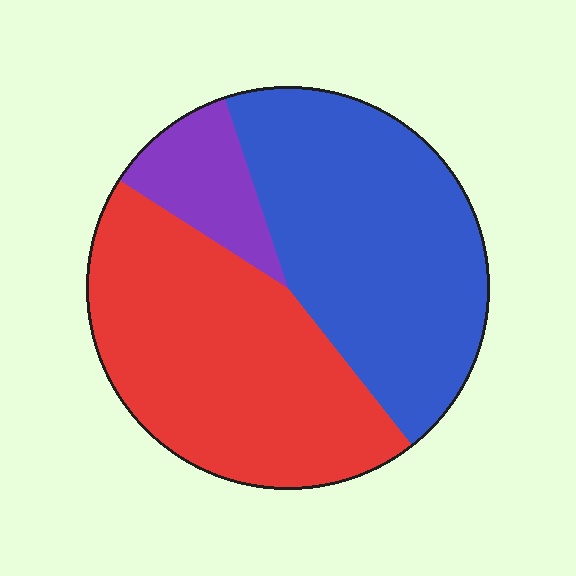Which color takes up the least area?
Purple, at roughly 10%.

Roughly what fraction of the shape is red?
Red covers about 45% of the shape.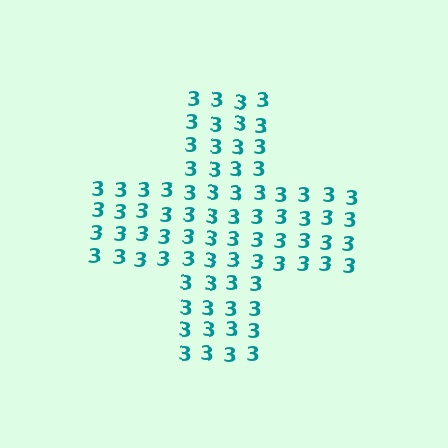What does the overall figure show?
The overall figure shows a cross.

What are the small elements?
The small elements are digit 3's.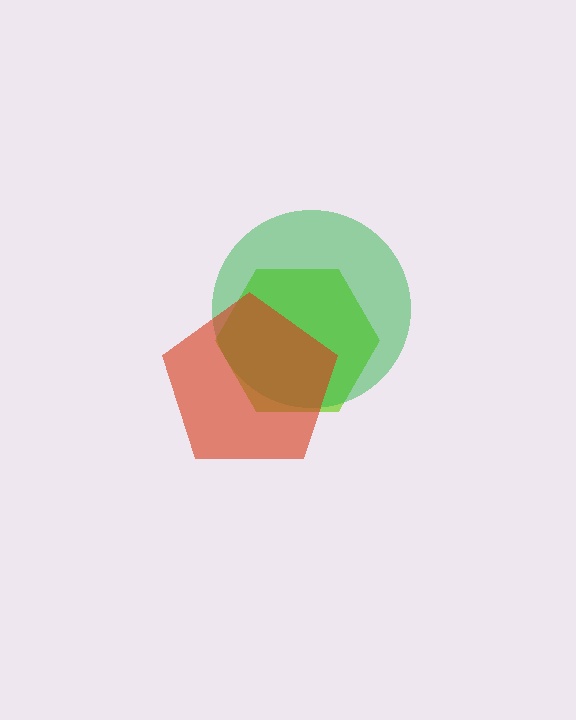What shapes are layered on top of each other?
The layered shapes are: a lime hexagon, a green circle, a red pentagon.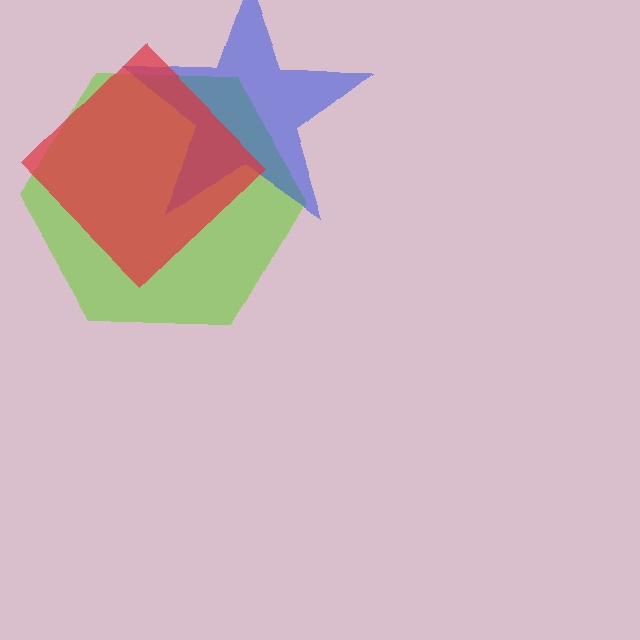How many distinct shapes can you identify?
There are 3 distinct shapes: a lime hexagon, a blue star, a red diamond.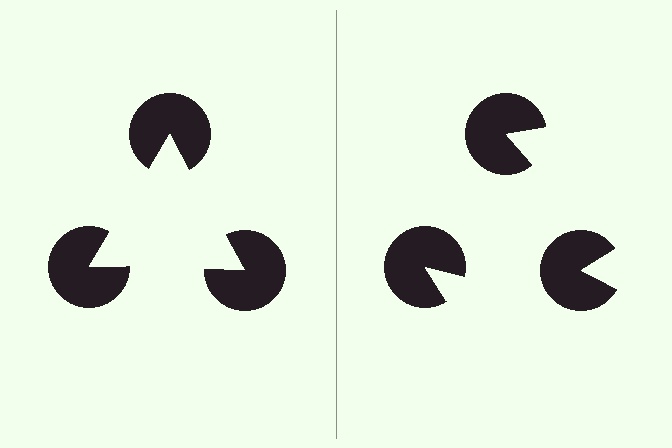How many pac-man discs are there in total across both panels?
6 — 3 on each side.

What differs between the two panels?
The pac-man discs are positioned identically on both sides; only the wedge orientations differ. On the left they align to a triangle; on the right they are misaligned.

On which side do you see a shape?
An illusory triangle appears on the left side. On the right side the wedge cuts are rotated, so no coherent shape forms.